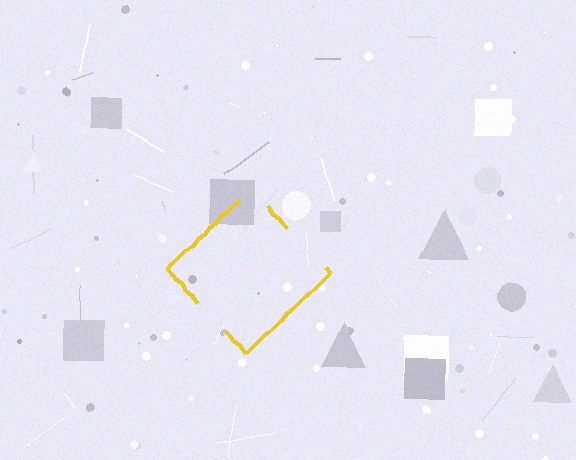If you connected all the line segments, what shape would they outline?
They would outline a diamond.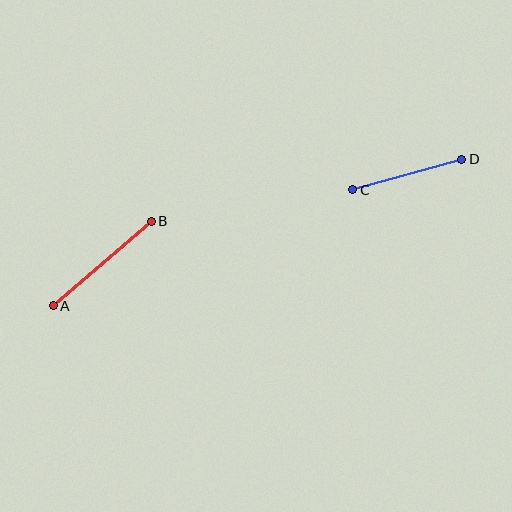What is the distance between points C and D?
The distance is approximately 114 pixels.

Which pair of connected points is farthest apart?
Points A and B are farthest apart.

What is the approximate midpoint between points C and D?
The midpoint is at approximately (407, 174) pixels.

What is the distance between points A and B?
The distance is approximately 129 pixels.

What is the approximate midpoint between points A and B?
The midpoint is at approximately (102, 263) pixels.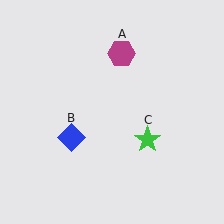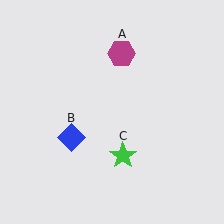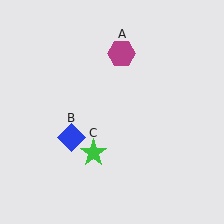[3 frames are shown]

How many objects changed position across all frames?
1 object changed position: green star (object C).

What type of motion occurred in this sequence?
The green star (object C) rotated clockwise around the center of the scene.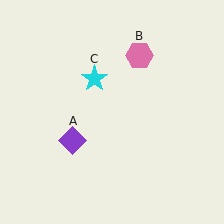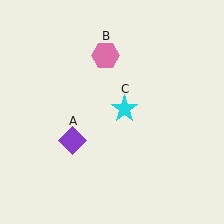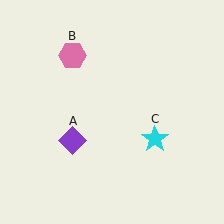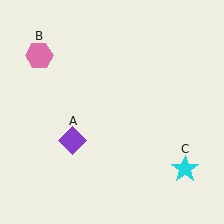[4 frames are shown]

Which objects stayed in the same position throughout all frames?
Purple diamond (object A) remained stationary.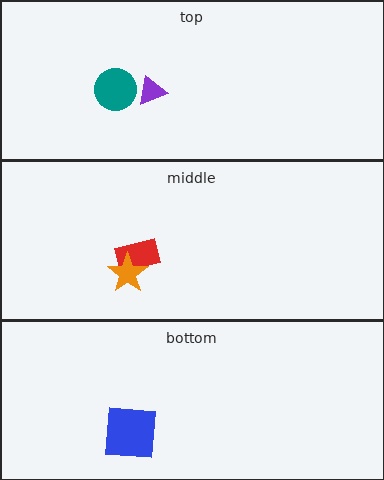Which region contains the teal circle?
The top region.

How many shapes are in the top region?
2.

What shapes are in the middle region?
The red rectangle, the orange star.